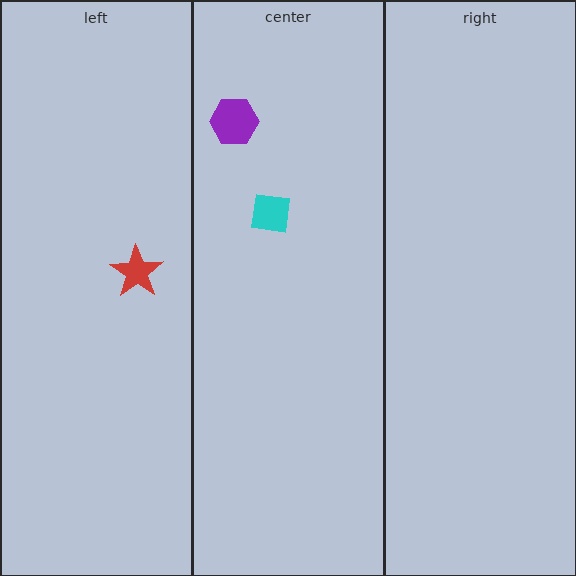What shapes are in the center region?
The cyan square, the purple hexagon.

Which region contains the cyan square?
The center region.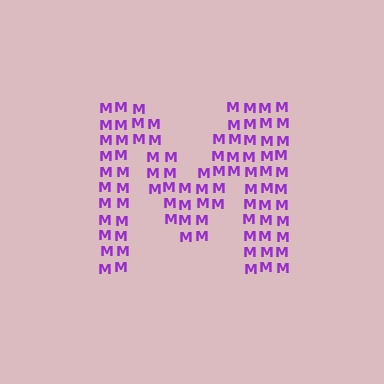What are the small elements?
The small elements are letter M's.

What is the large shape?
The large shape is the letter M.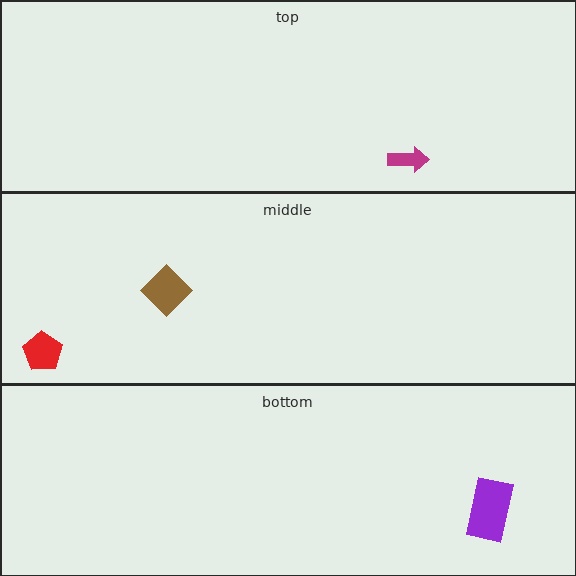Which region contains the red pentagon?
The middle region.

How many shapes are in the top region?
1.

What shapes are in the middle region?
The red pentagon, the brown diamond.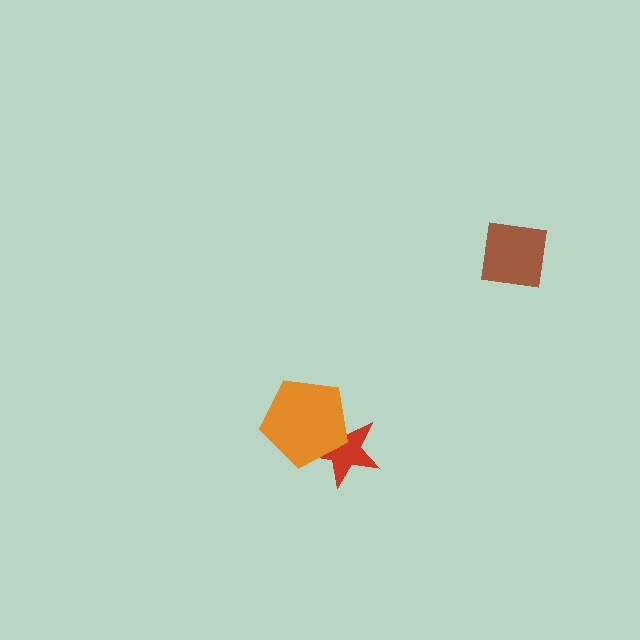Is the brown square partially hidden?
No, no other shape covers it.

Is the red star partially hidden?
Yes, it is partially covered by another shape.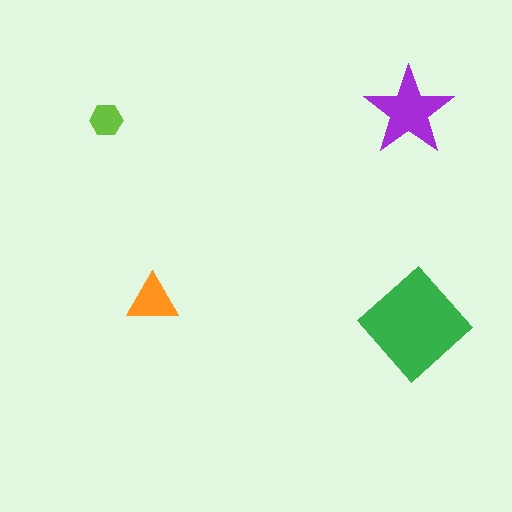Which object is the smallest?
The lime hexagon.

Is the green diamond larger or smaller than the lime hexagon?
Larger.